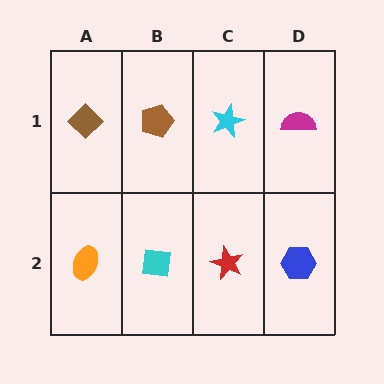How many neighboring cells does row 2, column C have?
3.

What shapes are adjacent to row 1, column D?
A blue hexagon (row 2, column D), a cyan star (row 1, column C).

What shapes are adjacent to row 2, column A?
A brown diamond (row 1, column A), a cyan square (row 2, column B).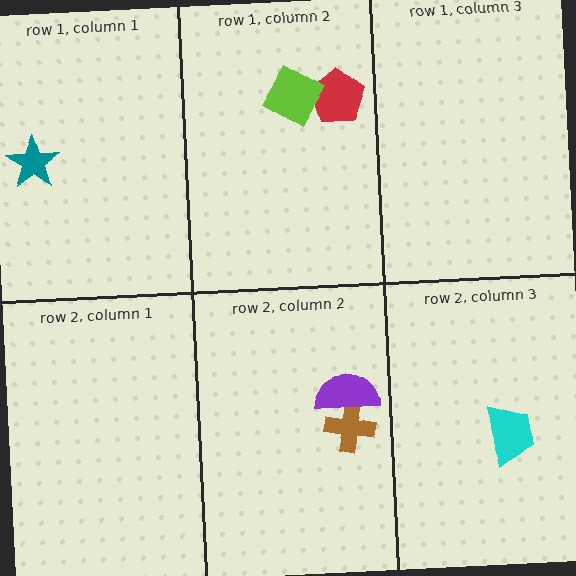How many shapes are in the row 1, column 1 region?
1.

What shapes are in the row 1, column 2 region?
The red pentagon, the lime diamond.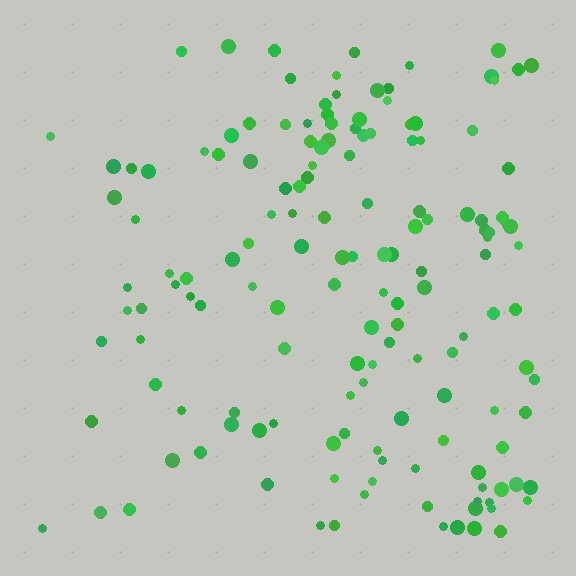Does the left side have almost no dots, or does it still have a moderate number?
Still a moderate number, just noticeably fewer than the right.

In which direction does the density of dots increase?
From left to right, with the right side densest.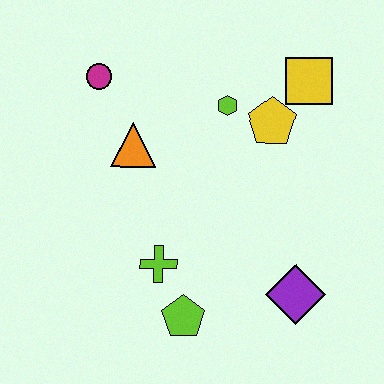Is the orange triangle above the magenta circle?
No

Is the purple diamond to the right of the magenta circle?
Yes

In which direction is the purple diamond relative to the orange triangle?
The purple diamond is to the right of the orange triangle.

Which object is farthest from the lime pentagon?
The yellow square is farthest from the lime pentagon.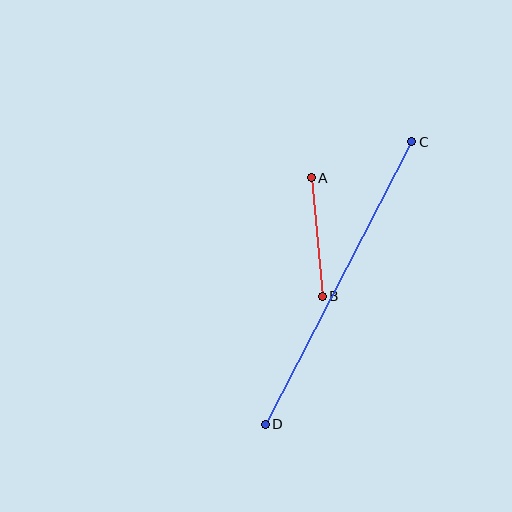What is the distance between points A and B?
The distance is approximately 119 pixels.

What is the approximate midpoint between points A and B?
The midpoint is at approximately (317, 237) pixels.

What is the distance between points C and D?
The distance is approximately 318 pixels.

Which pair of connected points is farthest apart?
Points C and D are farthest apart.